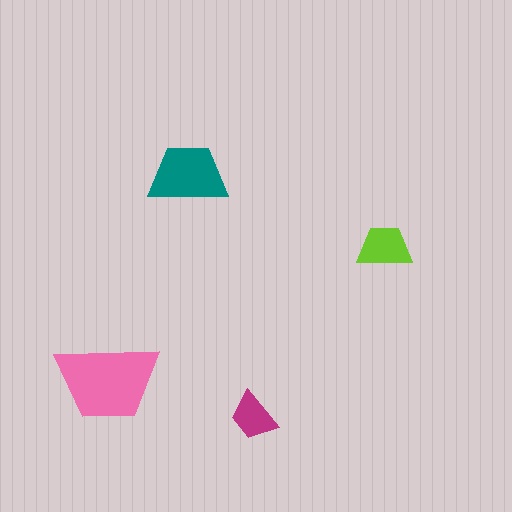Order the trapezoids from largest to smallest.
the pink one, the teal one, the lime one, the magenta one.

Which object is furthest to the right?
The lime trapezoid is rightmost.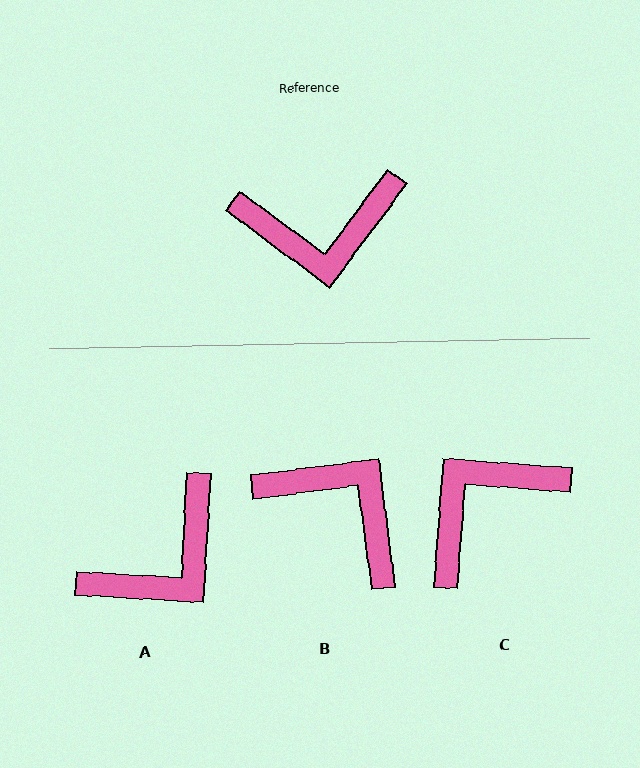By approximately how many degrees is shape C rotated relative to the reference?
Approximately 148 degrees clockwise.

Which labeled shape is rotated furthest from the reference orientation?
C, about 148 degrees away.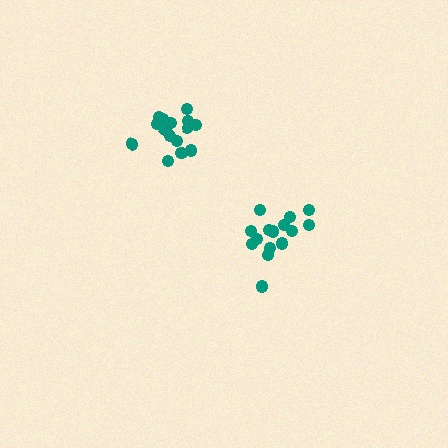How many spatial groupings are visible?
There are 2 spatial groupings.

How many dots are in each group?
Group 1: 17 dots, Group 2: 15 dots (32 total).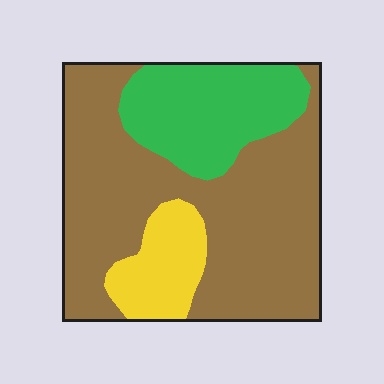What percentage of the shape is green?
Green takes up about one quarter (1/4) of the shape.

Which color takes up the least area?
Yellow, at roughly 15%.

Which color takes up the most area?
Brown, at roughly 65%.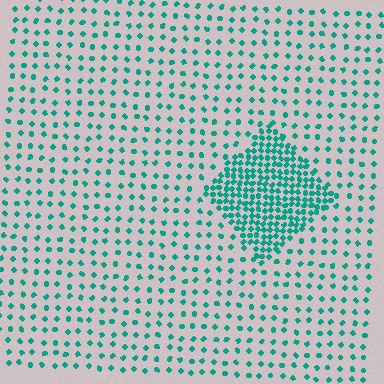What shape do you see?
I see a diamond.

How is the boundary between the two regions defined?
The boundary is defined by a change in element density (approximately 3.0x ratio). All elements are the same color, size, and shape.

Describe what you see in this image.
The image contains small teal elements arranged at two different densities. A diamond-shaped region is visible where the elements are more densely packed than the surrounding area.